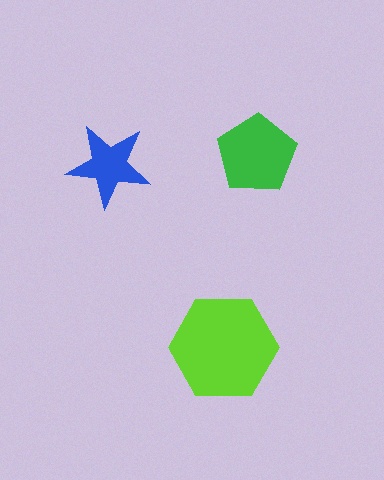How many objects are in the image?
There are 3 objects in the image.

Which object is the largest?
The lime hexagon.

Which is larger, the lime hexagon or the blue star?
The lime hexagon.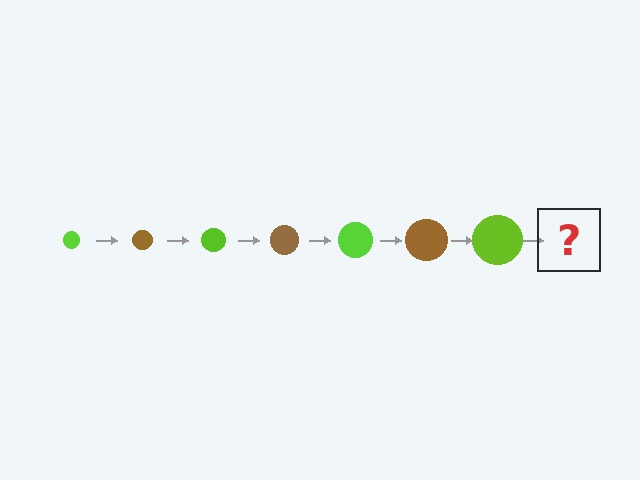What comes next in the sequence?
The next element should be a brown circle, larger than the previous one.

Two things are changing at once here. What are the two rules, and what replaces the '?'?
The two rules are that the circle grows larger each step and the color cycles through lime and brown. The '?' should be a brown circle, larger than the previous one.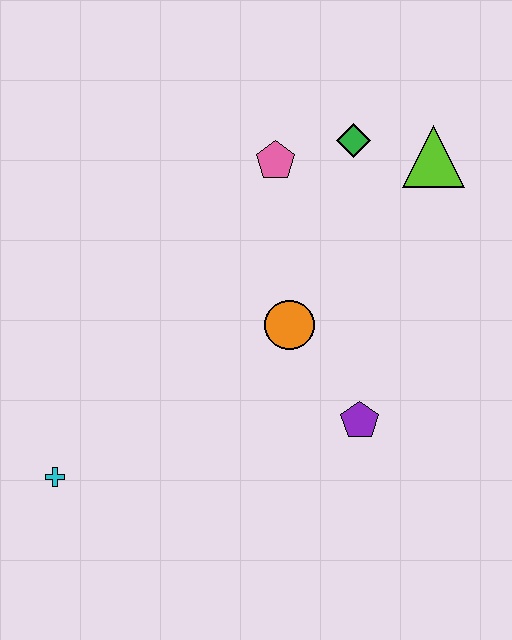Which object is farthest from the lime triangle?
The cyan cross is farthest from the lime triangle.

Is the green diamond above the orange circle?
Yes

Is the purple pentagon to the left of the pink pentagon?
No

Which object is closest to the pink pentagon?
The green diamond is closest to the pink pentagon.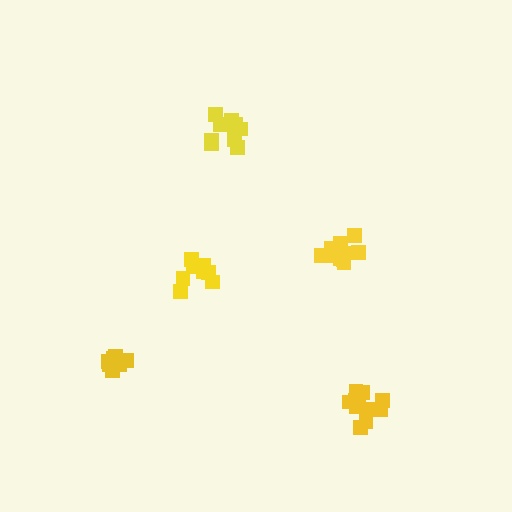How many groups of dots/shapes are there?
There are 5 groups.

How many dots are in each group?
Group 1: 8 dots, Group 2: 11 dots, Group 3: 10 dots, Group 4: 10 dots, Group 5: 7 dots (46 total).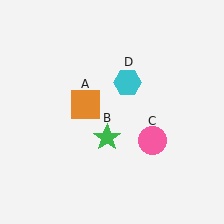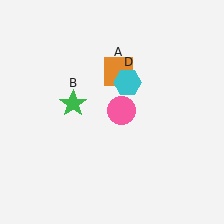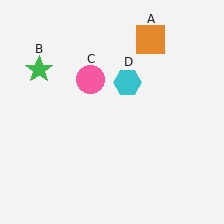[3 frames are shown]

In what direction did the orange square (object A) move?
The orange square (object A) moved up and to the right.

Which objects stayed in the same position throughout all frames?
Cyan hexagon (object D) remained stationary.